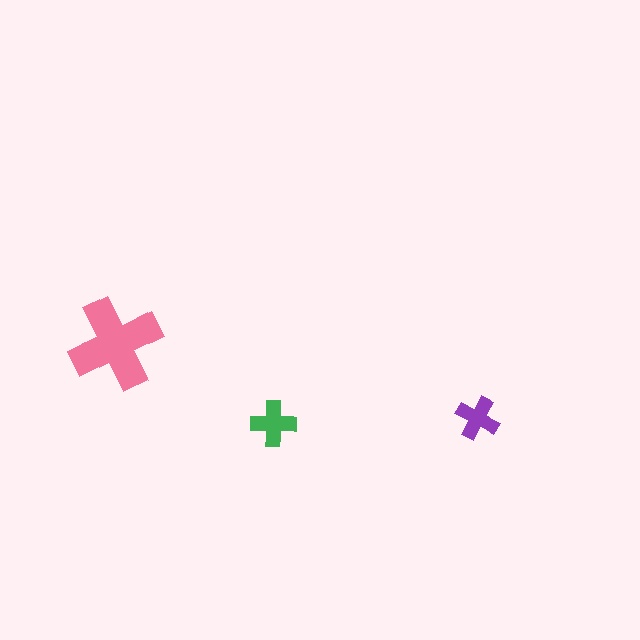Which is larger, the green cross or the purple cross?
The green one.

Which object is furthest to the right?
The purple cross is rightmost.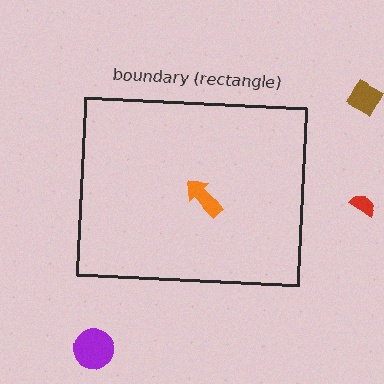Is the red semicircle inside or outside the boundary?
Outside.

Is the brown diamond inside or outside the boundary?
Outside.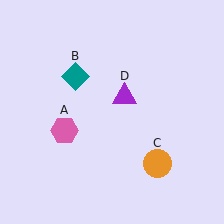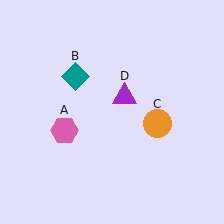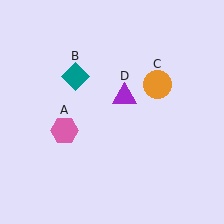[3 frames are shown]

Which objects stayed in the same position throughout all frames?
Pink hexagon (object A) and teal diamond (object B) and purple triangle (object D) remained stationary.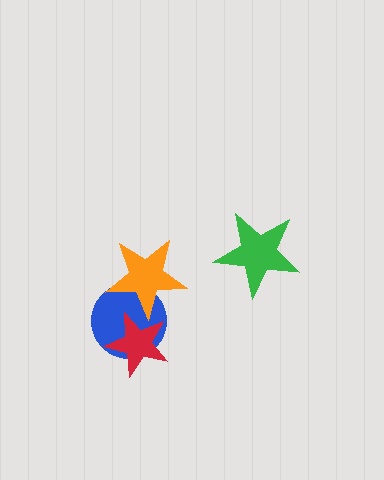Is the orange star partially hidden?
Yes, it is partially covered by another shape.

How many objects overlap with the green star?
0 objects overlap with the green star.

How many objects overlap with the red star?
2 objects overlap with the red star.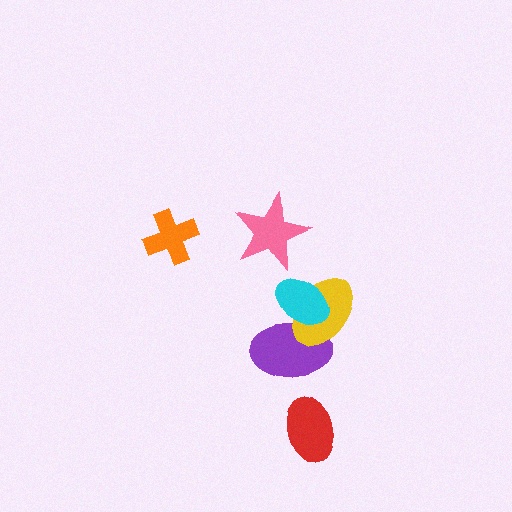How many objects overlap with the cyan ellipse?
2 objects overlap with the cyan ellipse.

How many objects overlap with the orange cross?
0 objects overlap with the orange cross.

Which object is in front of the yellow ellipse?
The cyan ellipse is in front of the yellow ellipse.